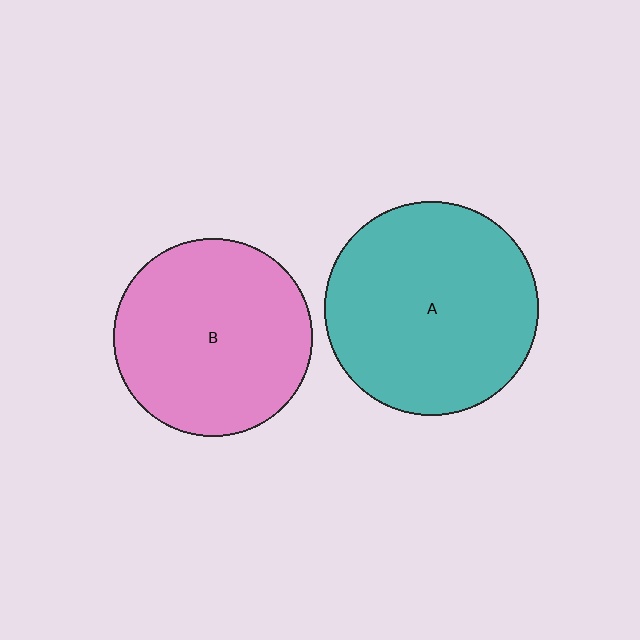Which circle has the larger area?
Circle A (teal).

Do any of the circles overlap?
No, none of the circles overlap.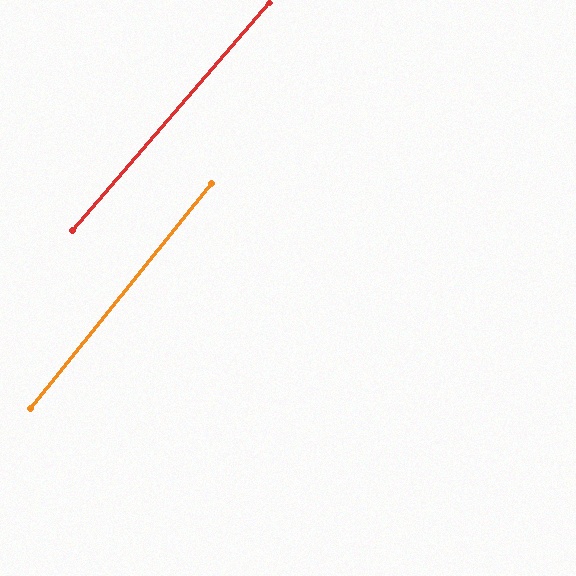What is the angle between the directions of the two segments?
Approximately 2 degrees.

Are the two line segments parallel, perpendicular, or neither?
Parallel — their directions differ by only 1.9°.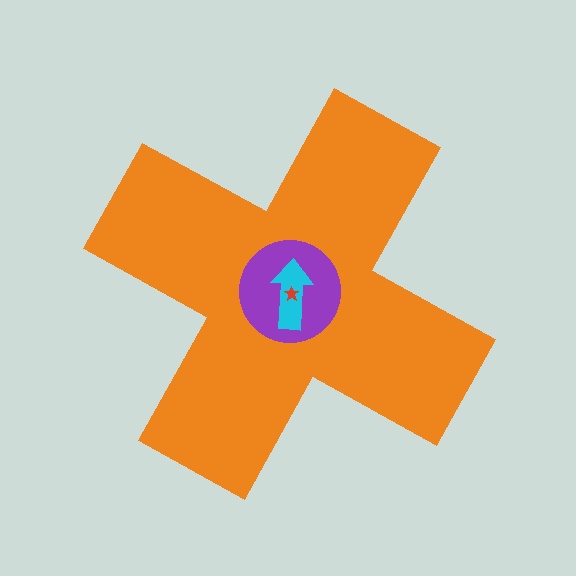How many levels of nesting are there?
4.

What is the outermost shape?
The orange cross.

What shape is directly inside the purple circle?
The cyan arrow.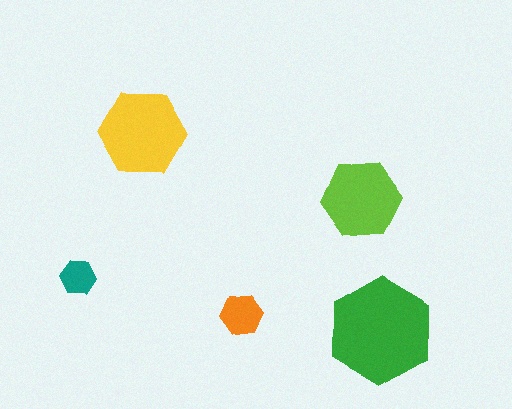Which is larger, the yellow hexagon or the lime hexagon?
The yellow one.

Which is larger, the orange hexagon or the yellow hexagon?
The yellow one.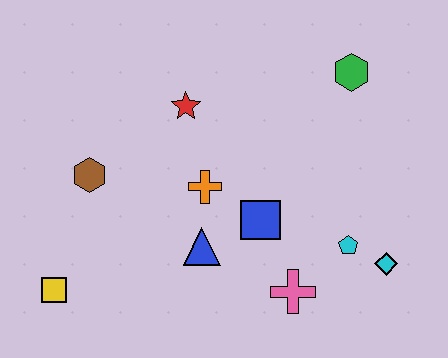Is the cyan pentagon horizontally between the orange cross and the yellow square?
No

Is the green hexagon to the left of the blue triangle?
No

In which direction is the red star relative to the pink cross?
The red star is above the pink cross.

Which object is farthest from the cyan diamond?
The yellow square is farthest from the cyan diamond.